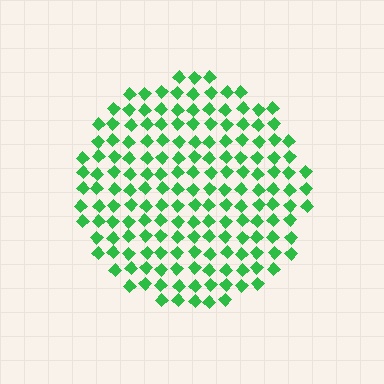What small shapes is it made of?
It is made of small diamonds.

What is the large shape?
The large shape is a circle.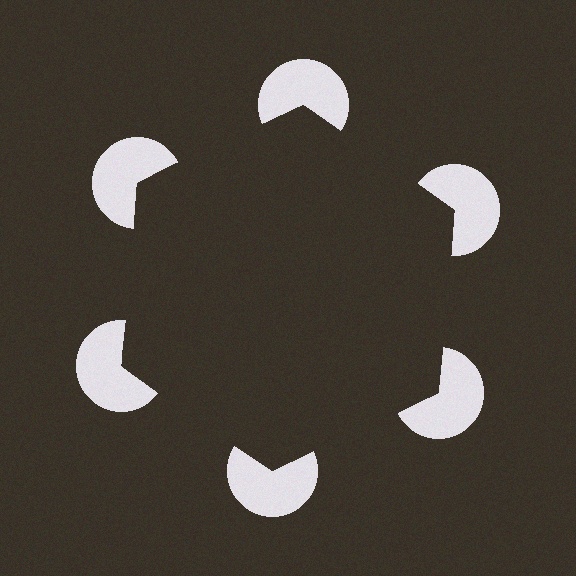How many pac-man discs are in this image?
There are 6 — one at each vertex of the illusory hexagon.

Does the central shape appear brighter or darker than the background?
It typically appears slightly darker than the background, even though no actual brightness change is drawn.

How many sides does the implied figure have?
6 sides.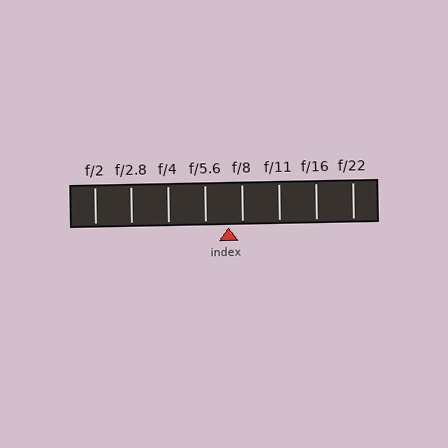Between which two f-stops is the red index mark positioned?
The index mark is between f/5.6 and f/8.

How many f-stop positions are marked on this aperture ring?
There are 8 f-stop positions marked.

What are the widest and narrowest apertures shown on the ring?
The widest aperture shown is f/2 and the narrowest is f/22.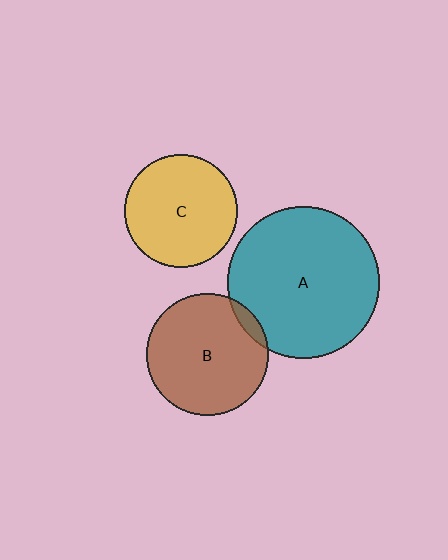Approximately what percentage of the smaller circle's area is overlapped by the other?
Approximately 5%.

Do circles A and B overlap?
Yes.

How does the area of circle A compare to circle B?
Approximately 1.6 times.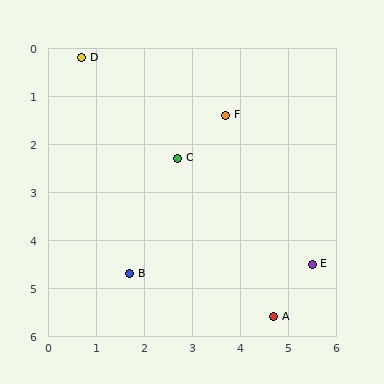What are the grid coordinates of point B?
Point B is at approximately (1.7, 4.7).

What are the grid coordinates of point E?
Point E is at approximately (5.5, 4.5).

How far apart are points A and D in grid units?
Points A and D are about 6.7 grid units apart.